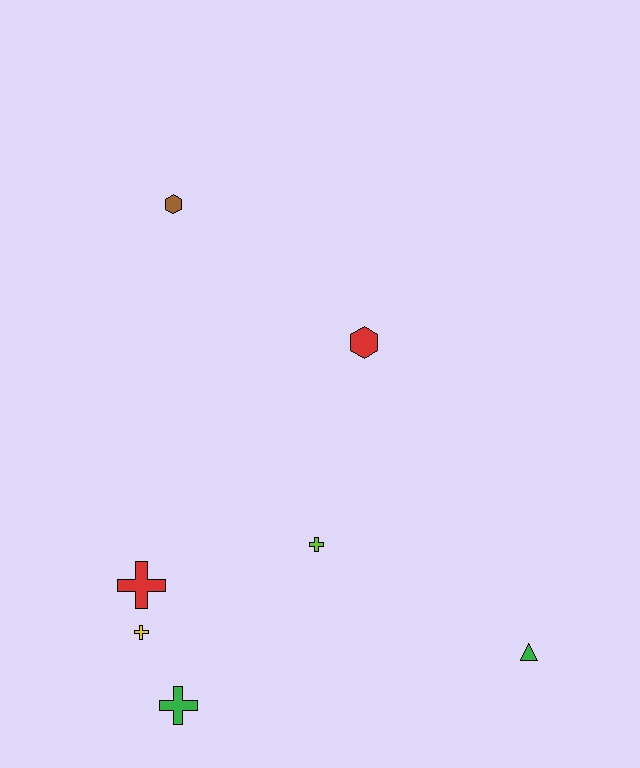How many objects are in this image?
There are 7 objects.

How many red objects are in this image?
There are 2 red objects.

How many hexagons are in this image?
There are 2 hexagons.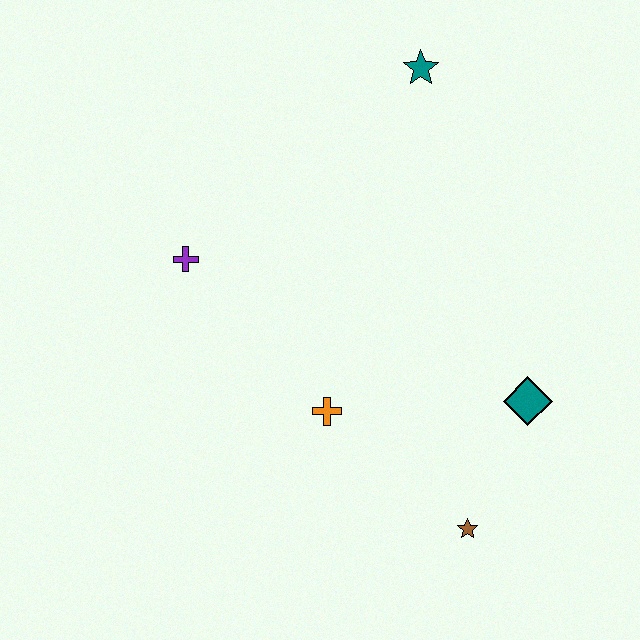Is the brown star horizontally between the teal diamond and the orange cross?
Yes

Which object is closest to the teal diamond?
The brown star is closest to the teal diamond.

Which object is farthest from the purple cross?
The brown star is farthest from the purple cross.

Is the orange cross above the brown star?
Yes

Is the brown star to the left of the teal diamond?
Yes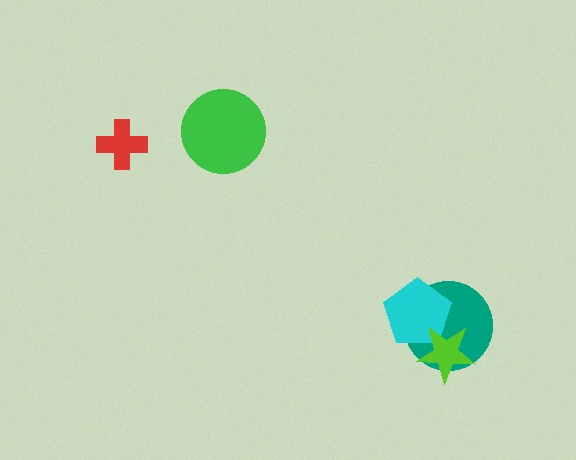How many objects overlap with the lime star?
2 objects overlap with the lime star.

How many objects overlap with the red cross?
0 objects overlap with the red cross.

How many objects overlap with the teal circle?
2 objects overlap with the teal circle.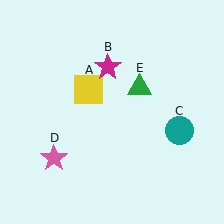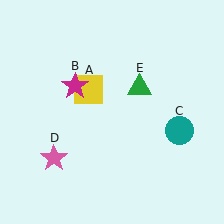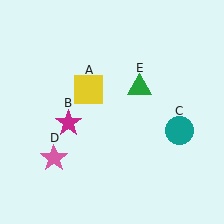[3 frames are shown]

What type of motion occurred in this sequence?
The magenta star (object B) rotated counterclockwise around the center of the scene.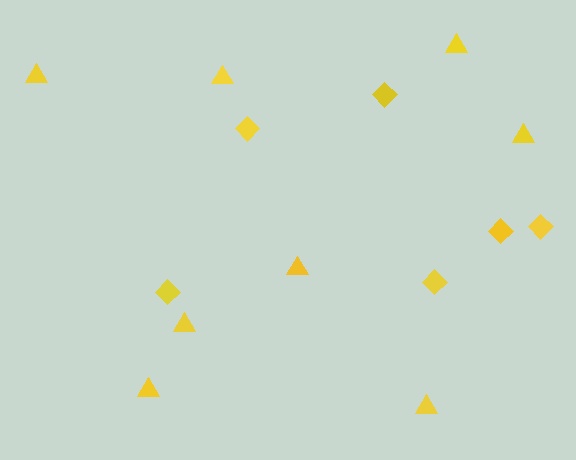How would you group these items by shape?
There are 2 groups: one group of triangles (8) and one group of diamonds (6).